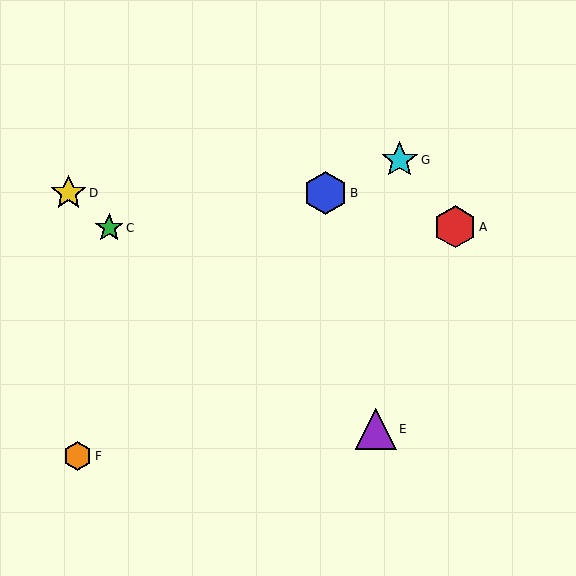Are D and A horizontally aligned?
No, D is at y≈193 and A is at y≈227.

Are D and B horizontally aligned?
Yes, both are at y≈193.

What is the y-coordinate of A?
Object A is at y≈227.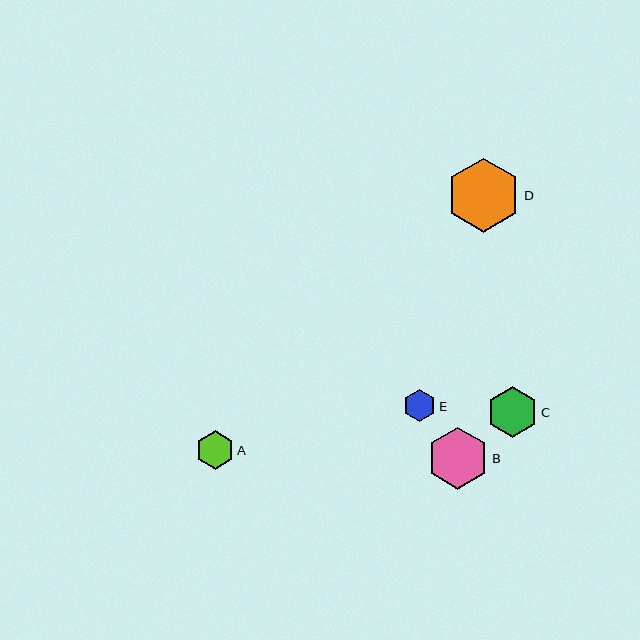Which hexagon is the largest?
Hexagon D is the largest with a size of approximately 74 pixels.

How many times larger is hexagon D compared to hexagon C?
Hexagon D is approximately 1.4 times the size of hexagon C.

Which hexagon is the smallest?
Hexagon E is the smallest with a size of approximately 32 pixels.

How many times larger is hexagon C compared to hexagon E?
Hexagon C is approximately 1.6 times the size of hexagon E.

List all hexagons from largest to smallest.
From largest to smallest: D, B, C, A, E.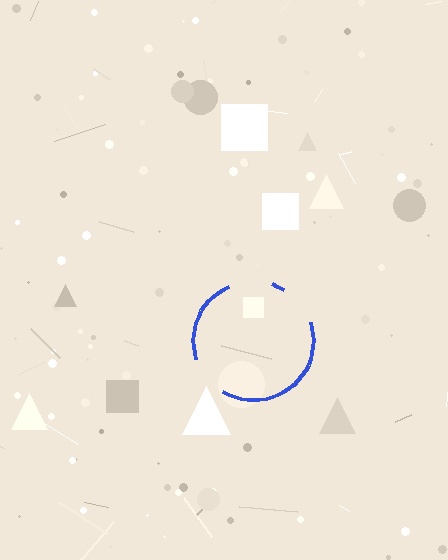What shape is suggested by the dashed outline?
The dashed outline suggests a circle.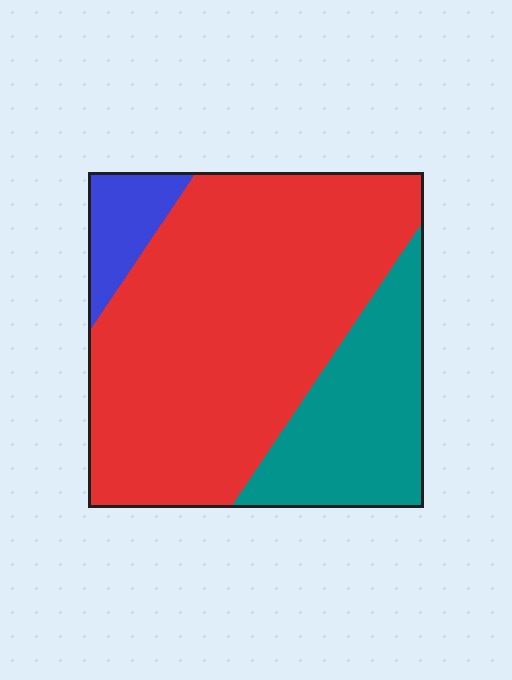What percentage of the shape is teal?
Teal takes up about one quarter (1/4) of the shape.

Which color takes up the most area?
Red, at roughly 70%.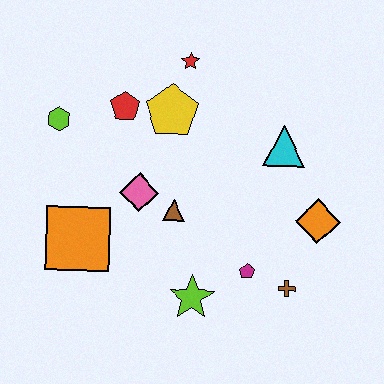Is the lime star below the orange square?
Yes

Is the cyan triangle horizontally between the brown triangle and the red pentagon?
No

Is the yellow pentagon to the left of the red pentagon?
No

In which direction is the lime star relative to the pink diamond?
The lime star is below the pink diamond.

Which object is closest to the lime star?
The magenta pentagon is closest to the lime star.